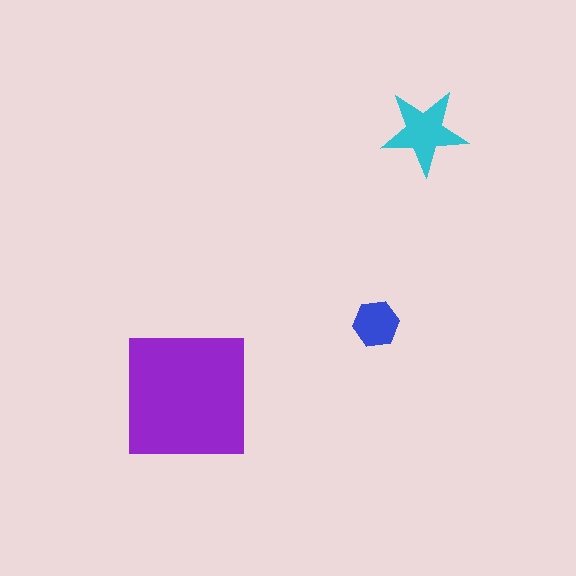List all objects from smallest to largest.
The blue hexagon, the cyan star, the purple square.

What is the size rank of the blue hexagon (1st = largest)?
3rd.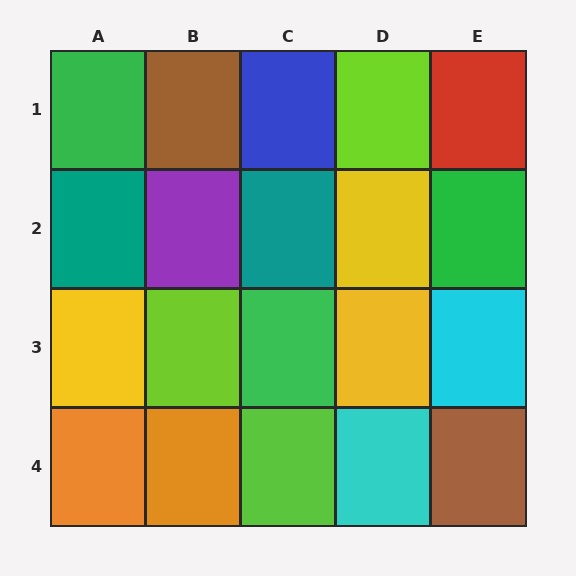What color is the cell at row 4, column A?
Orange.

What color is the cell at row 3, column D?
Yellow.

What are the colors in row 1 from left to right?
Green, brown, blue, lime, red.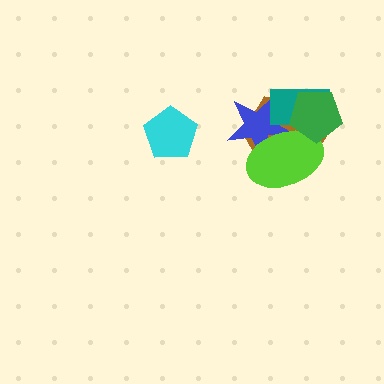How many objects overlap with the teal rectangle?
4 objects overlap with the teal rectangle.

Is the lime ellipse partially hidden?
Yes, it is partially covered by another shape.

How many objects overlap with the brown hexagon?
4 objects overlap with the brown hexagon.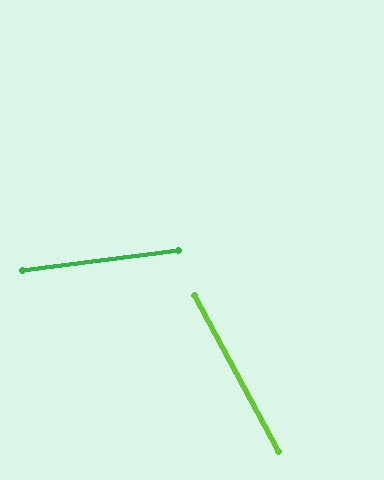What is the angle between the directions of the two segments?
Approximately 69 degrees.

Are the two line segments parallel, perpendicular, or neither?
Neither parallel nor perpendicular — they differ by about 69°.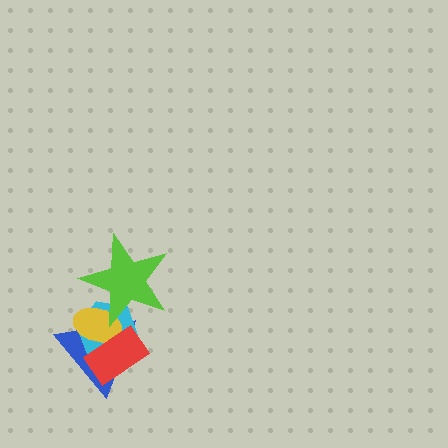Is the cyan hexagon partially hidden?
Yes, it is partially covered by another shape.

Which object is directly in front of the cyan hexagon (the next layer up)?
The yellow ellipse is directly in front of the cyan hexagon.